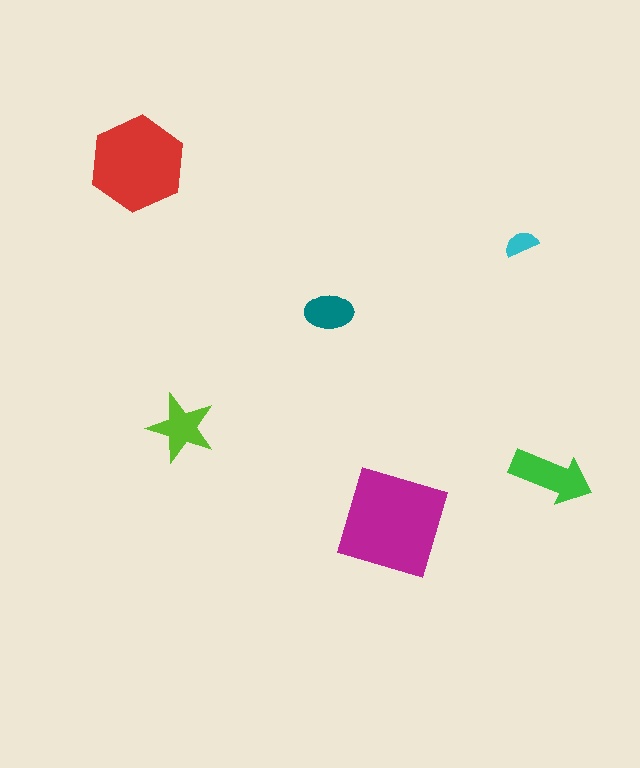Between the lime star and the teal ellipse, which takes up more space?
The lime star.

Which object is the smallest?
The cyan semicircle.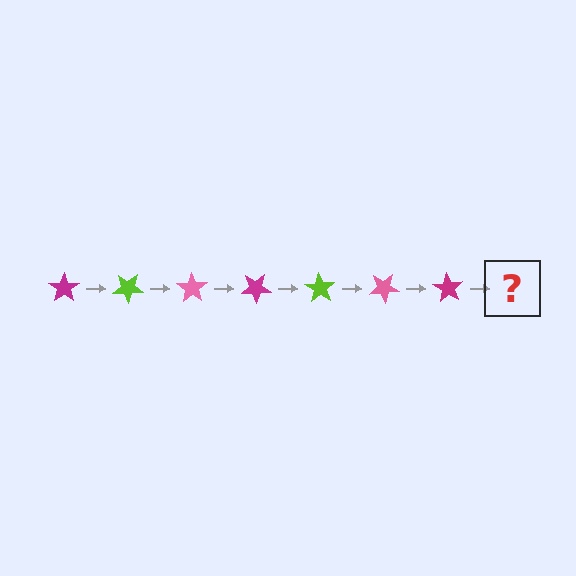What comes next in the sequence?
The next element should be a lime star, rotated 245 degrees from the start.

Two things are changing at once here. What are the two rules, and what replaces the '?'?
The two rules are that it rotates 35 degrees each step and the color cycles through magenta, lime, and pink. The '?' should be a lime star, rotated 245 degrees from the start.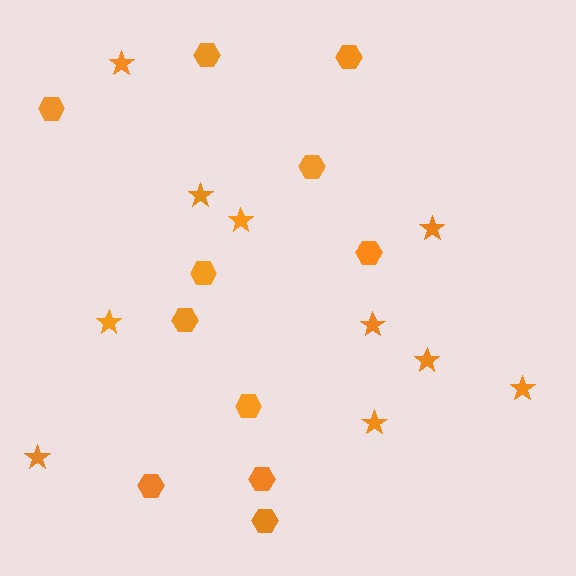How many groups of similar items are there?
There are 2 groups: one group of hexagons (11) and one group of stars (10).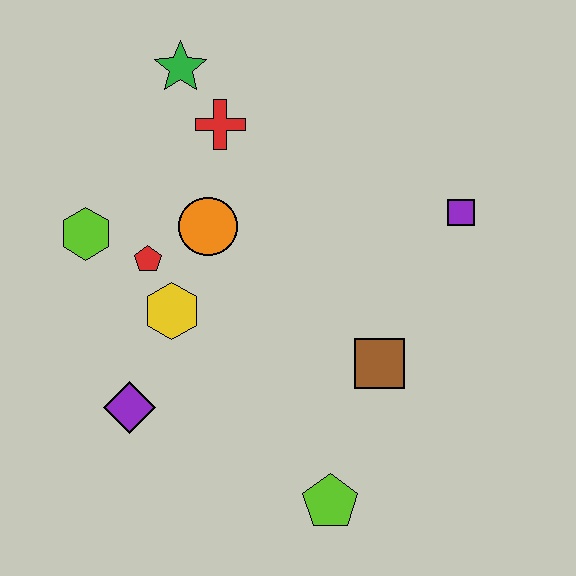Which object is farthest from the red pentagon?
The purple square is farthest from the red pentagon.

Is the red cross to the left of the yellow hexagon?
No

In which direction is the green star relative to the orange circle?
The green star is above the orange circle.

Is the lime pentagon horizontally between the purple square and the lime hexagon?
Yes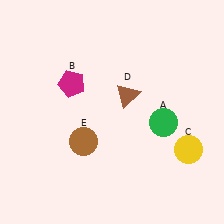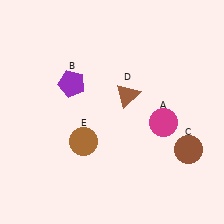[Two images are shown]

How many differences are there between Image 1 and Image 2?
There are 3 differences between the two images.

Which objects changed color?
A changed from green to magenta. B changed from magenta to purple. C changed from yellow to brown.